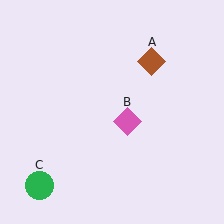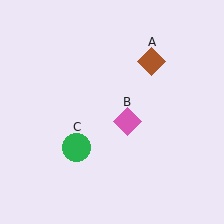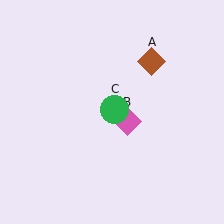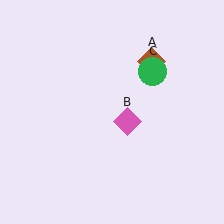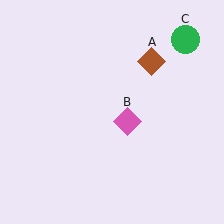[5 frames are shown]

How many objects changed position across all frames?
1 object changed position: green circle (object C).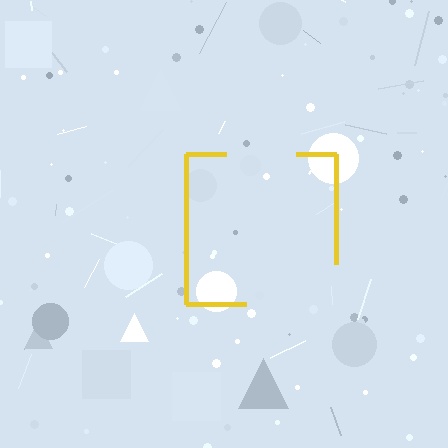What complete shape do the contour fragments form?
The contour fragments form a square.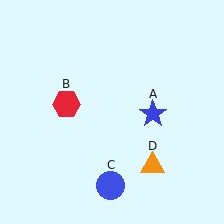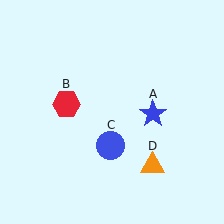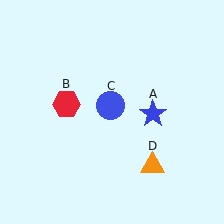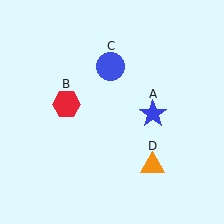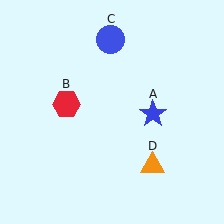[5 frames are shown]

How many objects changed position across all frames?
1 object changed position: blue circle (object C).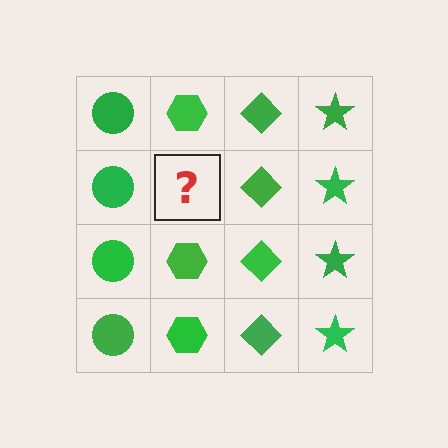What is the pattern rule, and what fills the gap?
The rule is that each column has a consistent shape. The gap should be filled with a green hexagon.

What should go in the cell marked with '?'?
The missing cell should contain a green hexagon.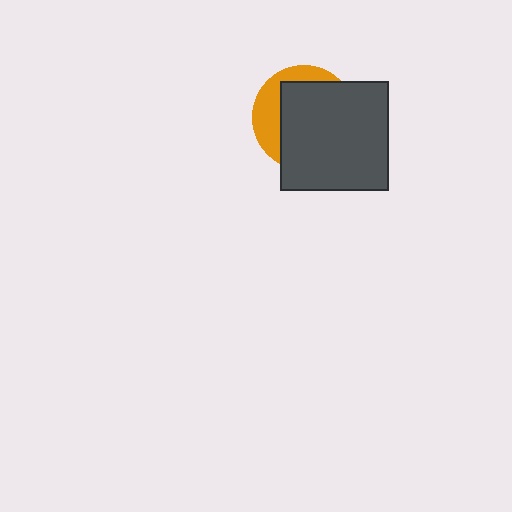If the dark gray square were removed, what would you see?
You would see the complete orange circle.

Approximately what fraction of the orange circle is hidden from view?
Roughly 70% of the orange circle is hidden behind the dark gray square.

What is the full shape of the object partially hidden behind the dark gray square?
The partially hidden object is an orange circle.